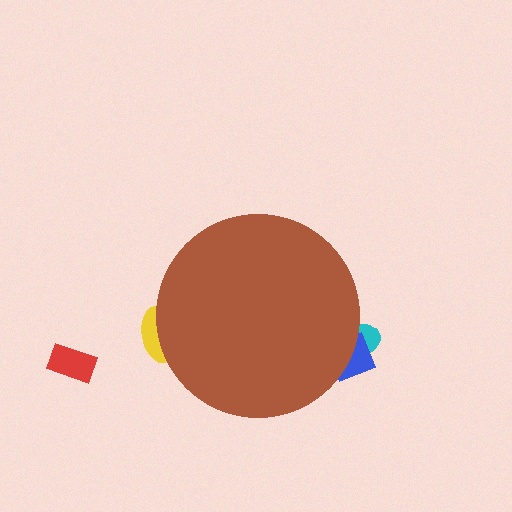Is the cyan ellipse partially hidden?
Yes, the cyan ellipse is partially hidden behind the brown circle.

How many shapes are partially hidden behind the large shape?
3 shapes are partially hidden.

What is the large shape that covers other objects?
A brown circle.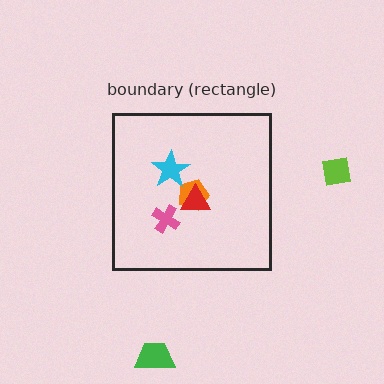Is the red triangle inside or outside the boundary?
Inside.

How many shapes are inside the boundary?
4 inside, 2 outside.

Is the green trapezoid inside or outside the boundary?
Outside.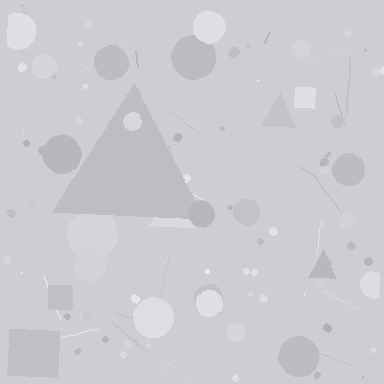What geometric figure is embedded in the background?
A triangle is embedded in the background.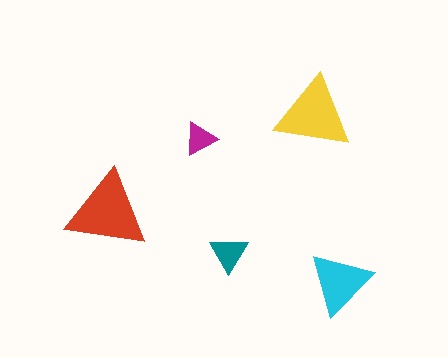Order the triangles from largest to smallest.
the red one, the yellow one, the cyan one, the teal one, the magenta one.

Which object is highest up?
The yellow triangle is topmost.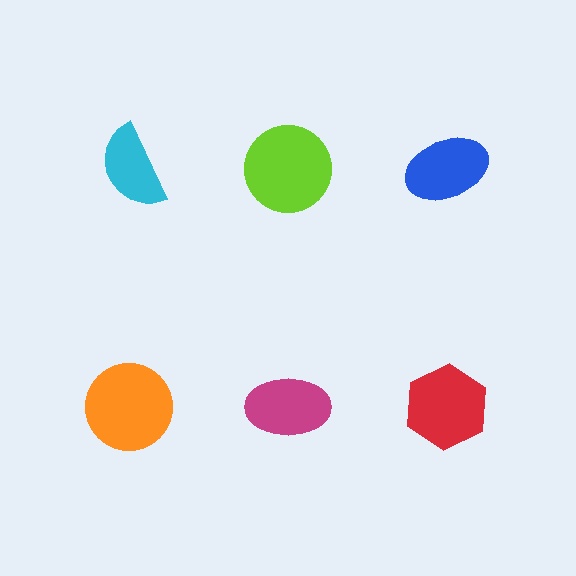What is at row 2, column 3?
A red hexagon.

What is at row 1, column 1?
A cyan semicircle.